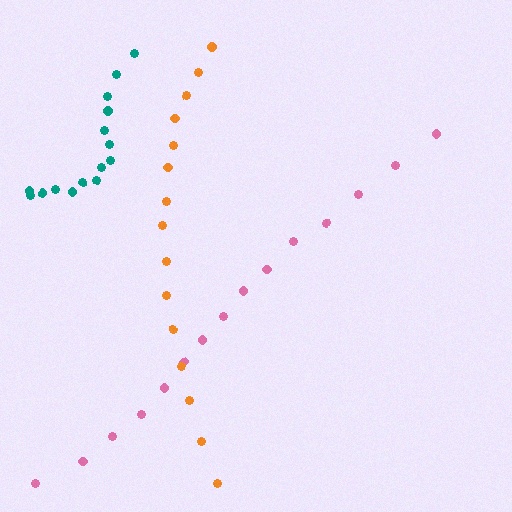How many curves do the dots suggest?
There are 3 distinct paths.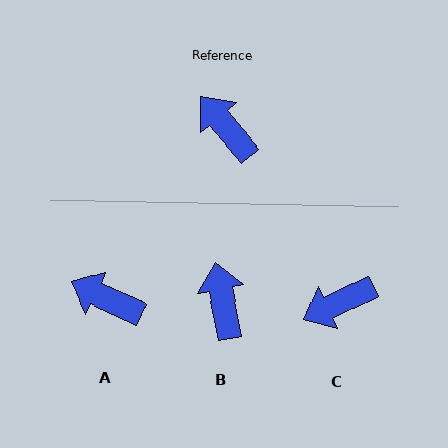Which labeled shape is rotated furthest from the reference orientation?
C, about 76 degrees away.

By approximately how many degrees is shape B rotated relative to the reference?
Approximately 29 degrees clockwise.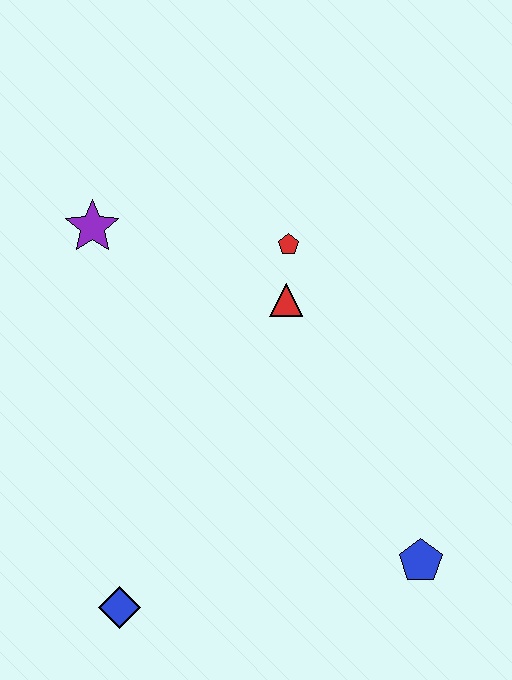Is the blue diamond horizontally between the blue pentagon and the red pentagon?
No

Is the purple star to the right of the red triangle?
No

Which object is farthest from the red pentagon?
The blue diamond is farthest from the red pentagon.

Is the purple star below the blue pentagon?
No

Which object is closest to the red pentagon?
The red triangle is closest to the red pentagon.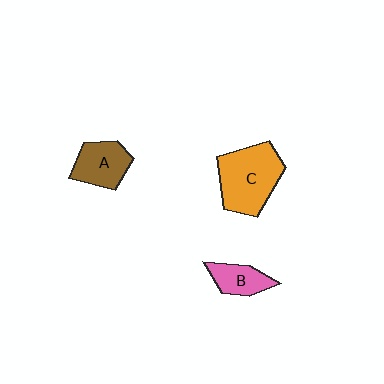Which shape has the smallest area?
Shape B (pink).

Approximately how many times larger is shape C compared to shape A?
Approximately 1.6 times.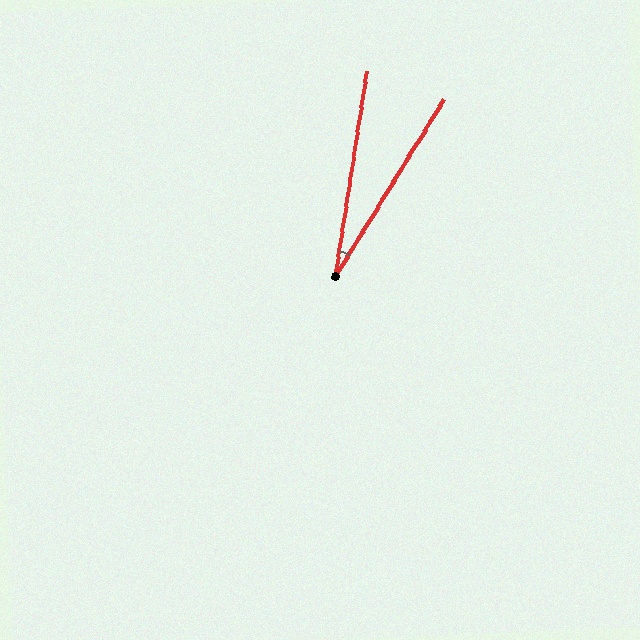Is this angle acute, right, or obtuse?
It is acute.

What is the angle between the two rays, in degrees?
Approximately 23 degrees.